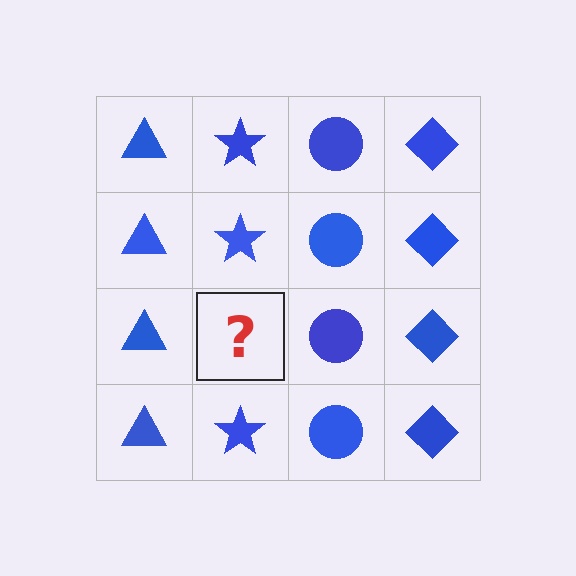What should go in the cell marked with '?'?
The missing cell should contain a blue star.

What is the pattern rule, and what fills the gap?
The rule is that each column has a consistent shape. The gap should be filled with a blue star.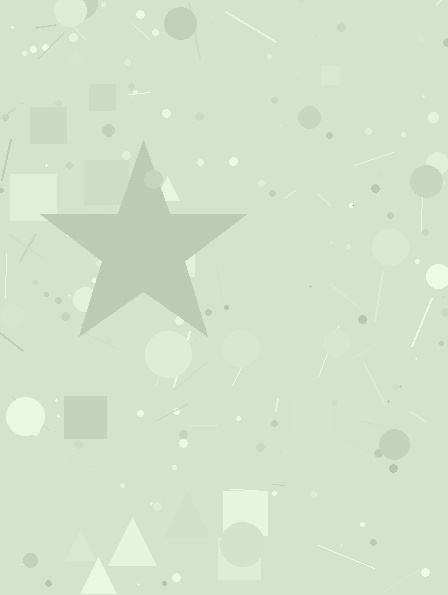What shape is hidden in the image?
A star is hidden in the image.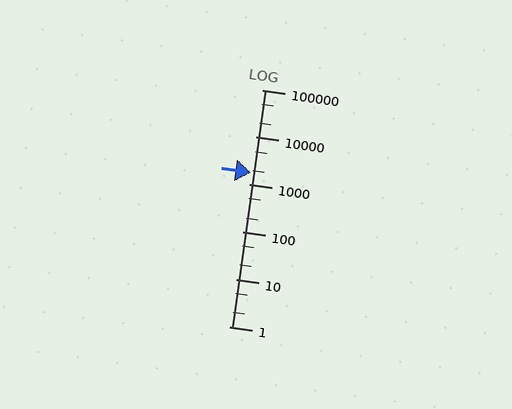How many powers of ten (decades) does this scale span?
The scale spans 5 decades, from 1 to 100000.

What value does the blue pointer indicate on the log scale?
The pointer indicates approximately 1800.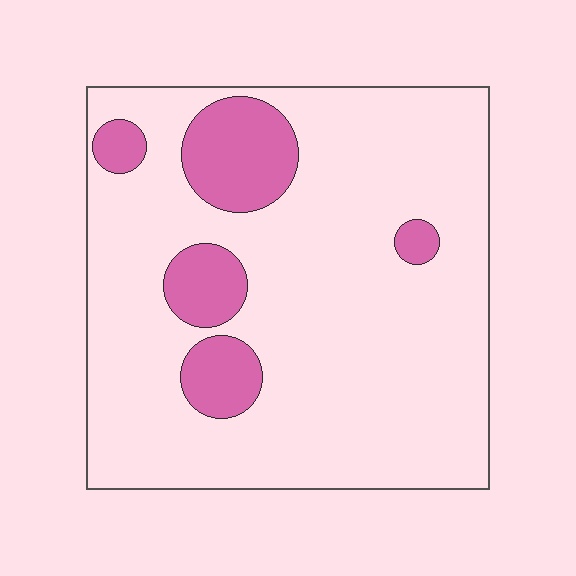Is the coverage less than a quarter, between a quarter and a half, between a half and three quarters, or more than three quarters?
Less than a quarter.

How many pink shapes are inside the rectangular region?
5.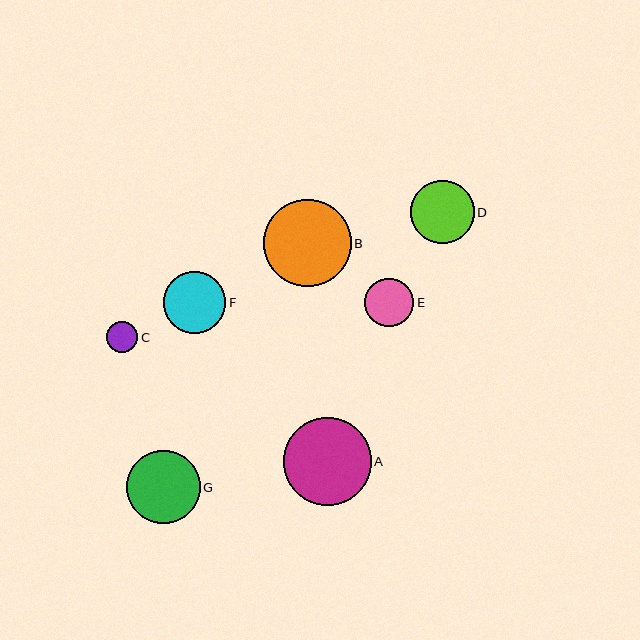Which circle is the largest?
Circle A is the largest with a size of approximately 88 pixels.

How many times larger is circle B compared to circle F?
Circle B is approximately 1.4 times the size of circle F.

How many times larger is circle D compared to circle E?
Circle D is approximately 1.3 times the size of circle E.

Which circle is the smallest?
Circle C is the smallest with a size of approximately 31 pixels.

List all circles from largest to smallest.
From largest to smallest: A, B, G, D, F, E, C.